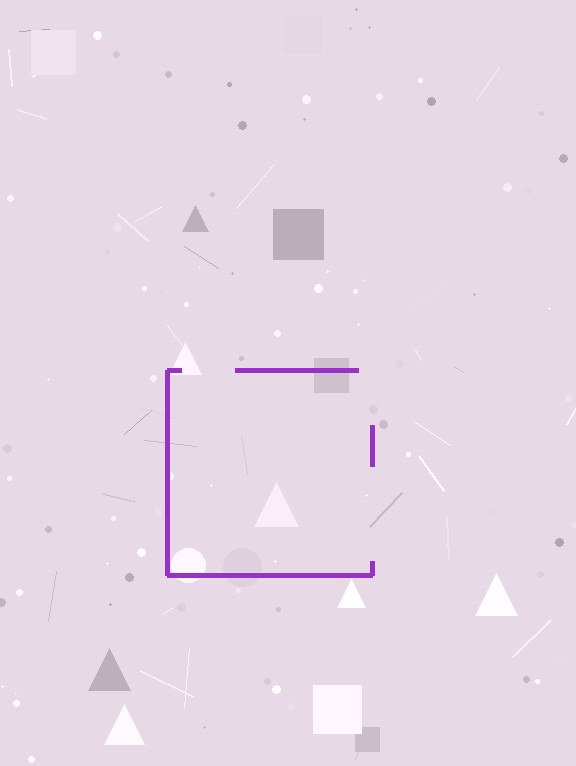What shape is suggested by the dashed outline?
The dashed outline suggests a square.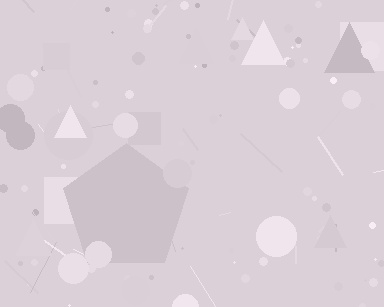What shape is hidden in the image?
A pentagon is hidden in the image.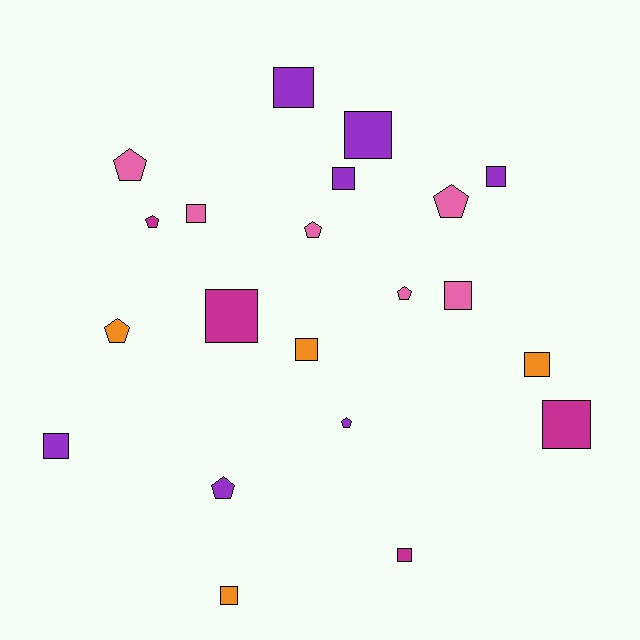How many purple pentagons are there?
There are 2 purple pentagons.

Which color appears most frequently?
Purple, with 7 objects.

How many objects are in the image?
There are 21 objects.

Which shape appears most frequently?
Square, with 13 objects.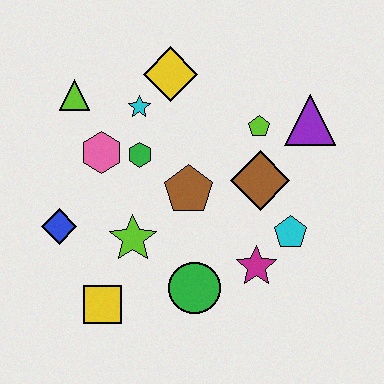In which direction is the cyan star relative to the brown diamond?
The cyan star is to the left of the brown diamond.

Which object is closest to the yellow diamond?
The cyan star is closest to the yellow diamond.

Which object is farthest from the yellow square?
The purple triangle is farthest from the yellow square.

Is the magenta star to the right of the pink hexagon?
Yes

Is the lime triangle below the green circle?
No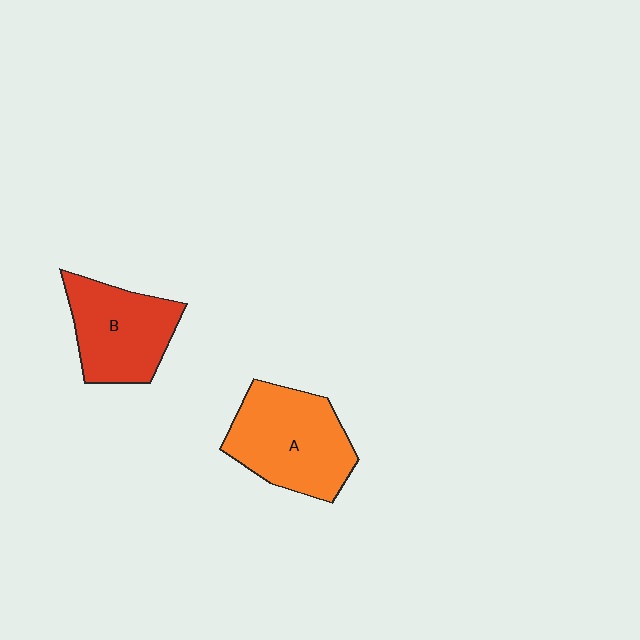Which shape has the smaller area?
Shape B (red).